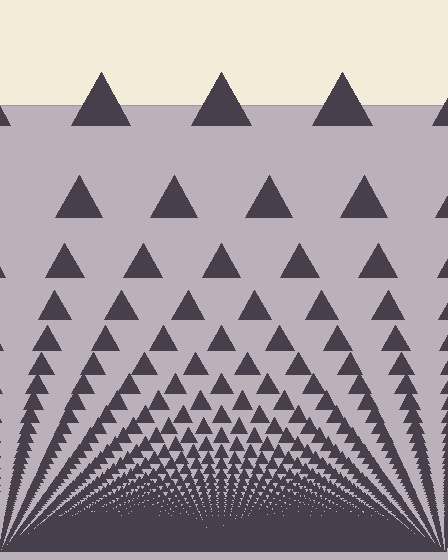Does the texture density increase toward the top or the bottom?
Density increases toward the bottom.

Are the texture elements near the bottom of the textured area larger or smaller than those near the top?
Smaller. The gradient is inverted — elements near the bottom are smaller and denser.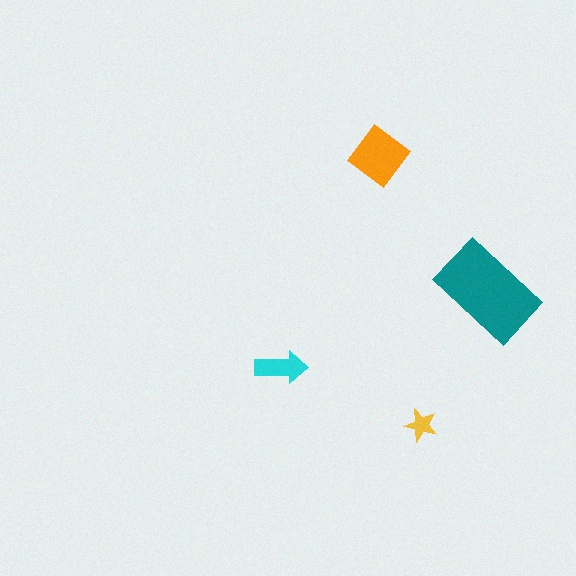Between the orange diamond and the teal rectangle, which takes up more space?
The teal rectangle.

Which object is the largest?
The teal rectangle.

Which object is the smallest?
The yellow star.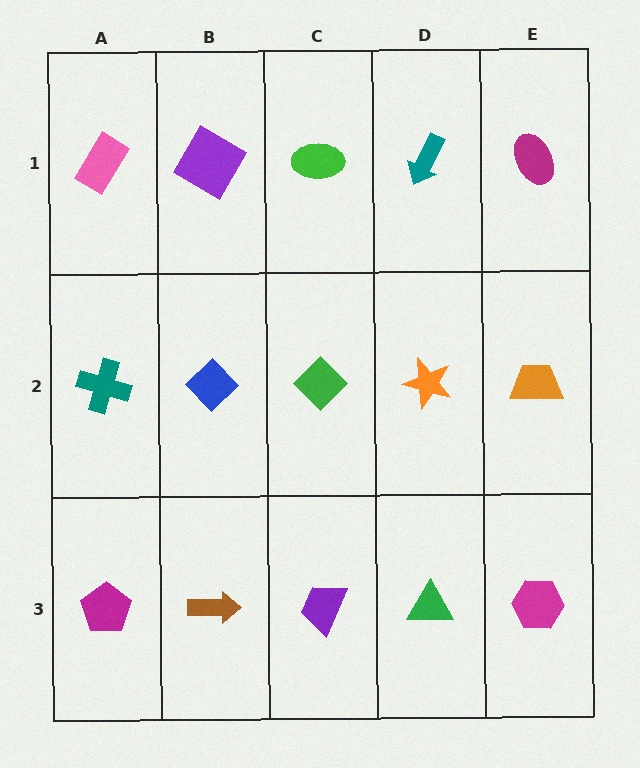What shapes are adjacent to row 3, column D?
An orange star (row 2, column D), a purple trapezoid (row 3, column C), a magenta hexagon (row 3, column E).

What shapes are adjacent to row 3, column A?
A teal cross (row 2, column A), a brown arrow (row 3, column B).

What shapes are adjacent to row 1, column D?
An orange star (row 2, column D), a green ellipse (row 1, column C), a magenta ellipse (row 1, column E).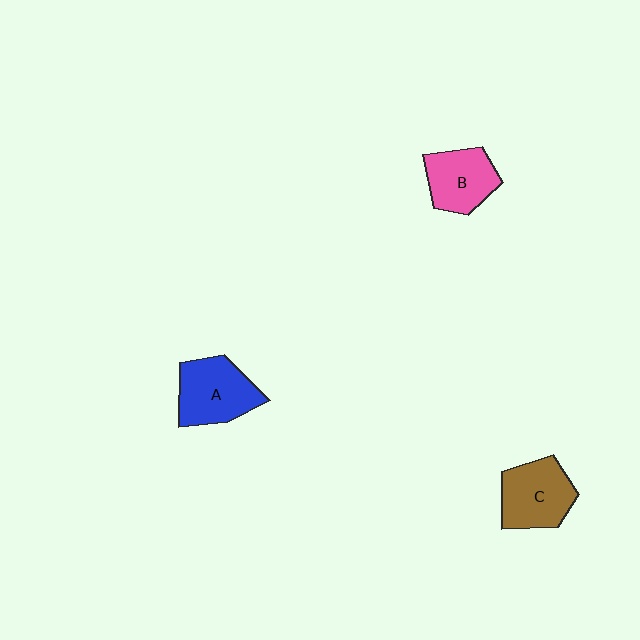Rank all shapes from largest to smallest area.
From largest to smallest: A (blue), C (brown), B (pink).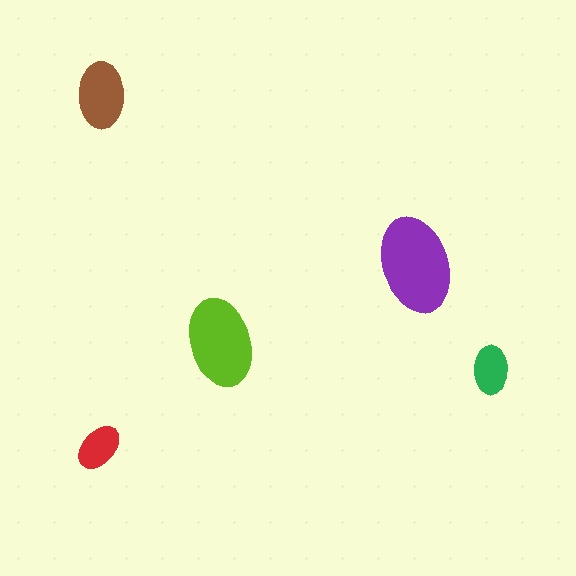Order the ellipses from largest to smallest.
the purple one, the lime one, the brown one, the green one, the red one.